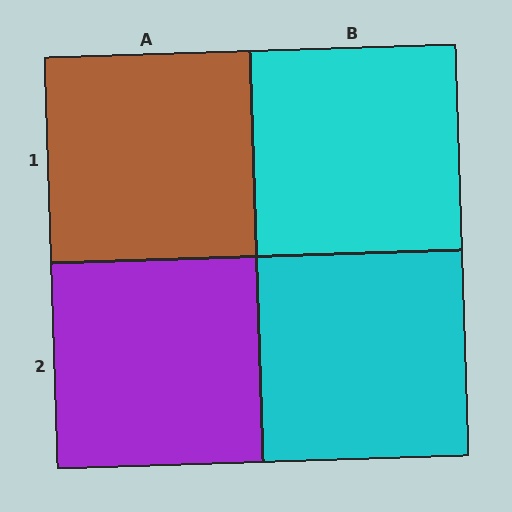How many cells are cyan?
2 cells are cyan.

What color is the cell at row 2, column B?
Cyan.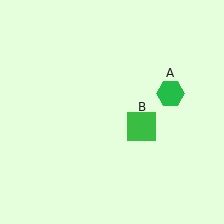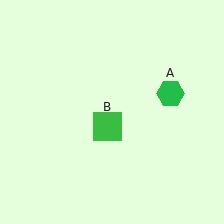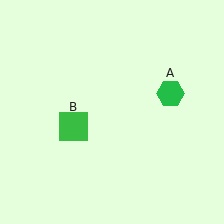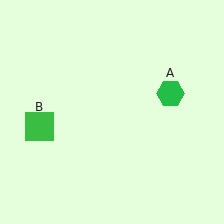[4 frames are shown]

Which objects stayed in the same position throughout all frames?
Green hexagon (object A) remained stationary.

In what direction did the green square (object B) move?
The green square (object B) moved left.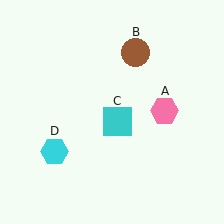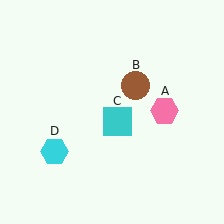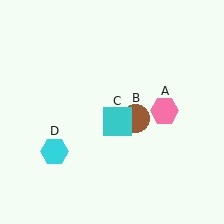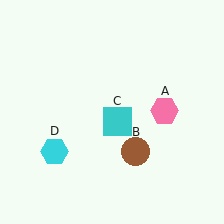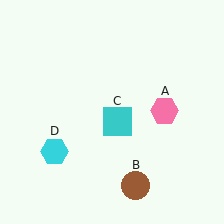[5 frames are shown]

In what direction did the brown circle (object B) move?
The brown circle (object B) moved down.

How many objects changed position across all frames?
1 object changed position: brown circle (object B).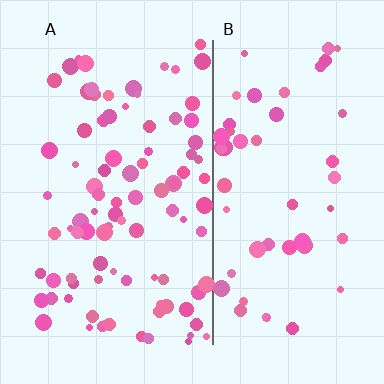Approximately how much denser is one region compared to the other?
Approximately 1.7× — region A over region B.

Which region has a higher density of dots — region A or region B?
A (the left).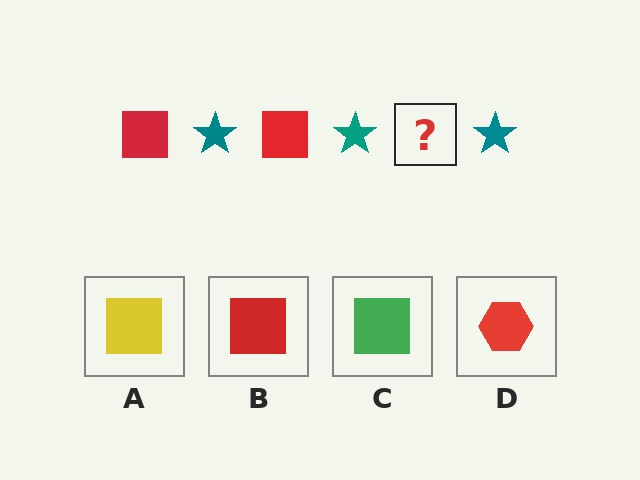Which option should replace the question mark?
Option B.